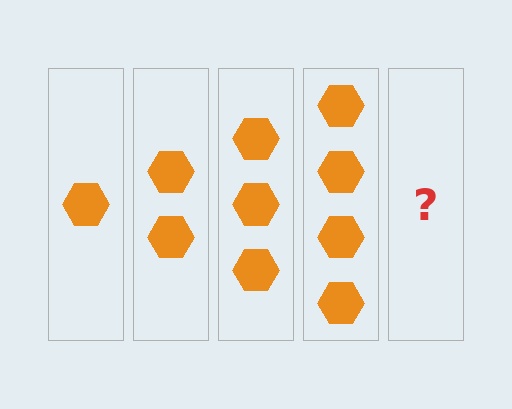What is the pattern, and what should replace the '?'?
The pattern is that each step adds one more hexagon. The '?' should be 5 hexagons.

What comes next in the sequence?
The next element should be 5 hexagons.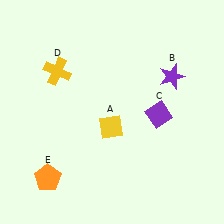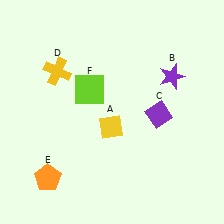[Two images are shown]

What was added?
A lime square (F) was added in Image 2.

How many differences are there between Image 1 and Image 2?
There is 1 difference between the two images.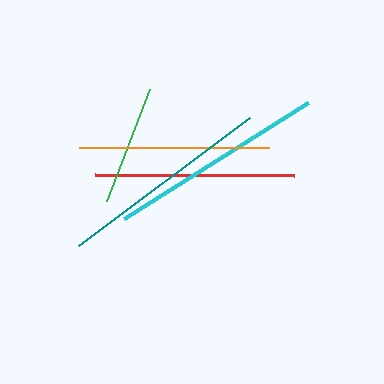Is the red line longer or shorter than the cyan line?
The cyan line is longer than the red line.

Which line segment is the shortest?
The green line is the shortest at approximately 120 pixels.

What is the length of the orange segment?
The orange segment is approximately 190 pixels long.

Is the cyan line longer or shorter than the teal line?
The cyan line is longer than the teal line.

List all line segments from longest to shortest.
From longest to shortest: cyan, teal, red, orange, green.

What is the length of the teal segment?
The teal segment is approximately 214 pixels long.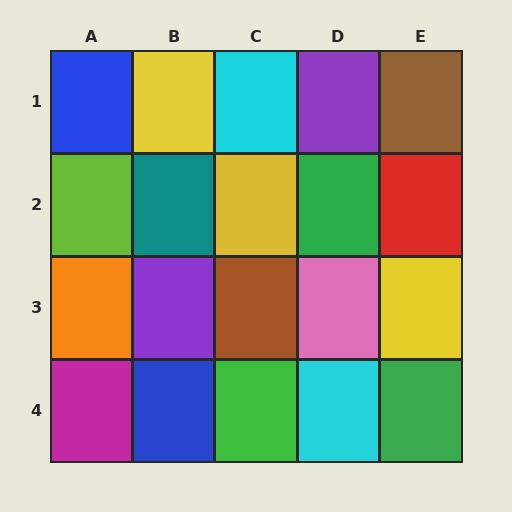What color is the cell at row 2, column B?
Teal.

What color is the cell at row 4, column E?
Green.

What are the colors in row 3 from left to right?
Orange, purple, brown, pink, yellow.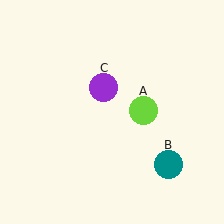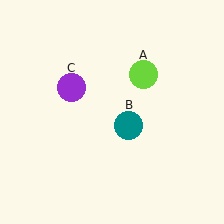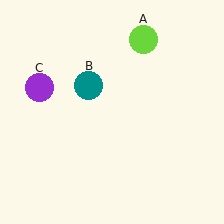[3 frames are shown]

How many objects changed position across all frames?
3 objects changed position: lime circle (object A), teal circle (object B), purple circle (object C).